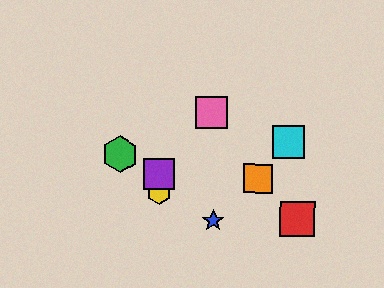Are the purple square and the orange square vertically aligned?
No, the purple square is at x≈159 and the orange square is at x≈258.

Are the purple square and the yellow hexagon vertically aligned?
Yes, both are at x≈159.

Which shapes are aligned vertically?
The yellow hexagon, the purple square are aligned vertically.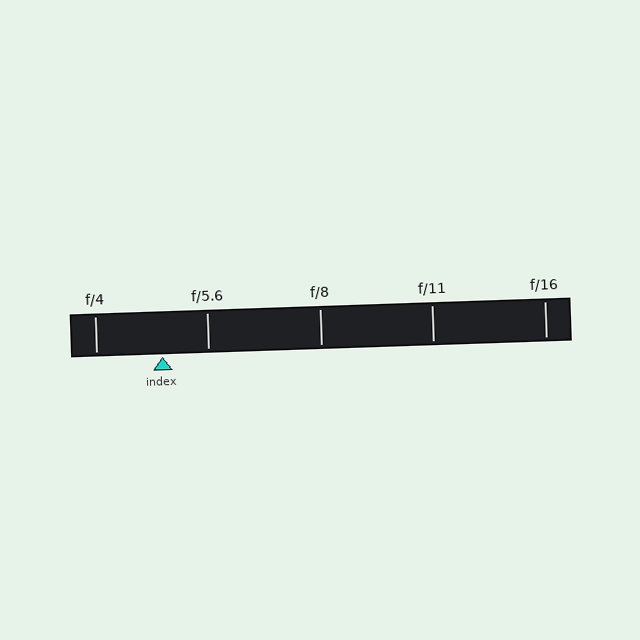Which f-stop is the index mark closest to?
The index mark is closest to f/5.6.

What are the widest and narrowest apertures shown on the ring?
The widest aperture shown is f/4 and the narrowest is f/16.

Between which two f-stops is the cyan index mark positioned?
The index mark is between f/4 and f/5.6.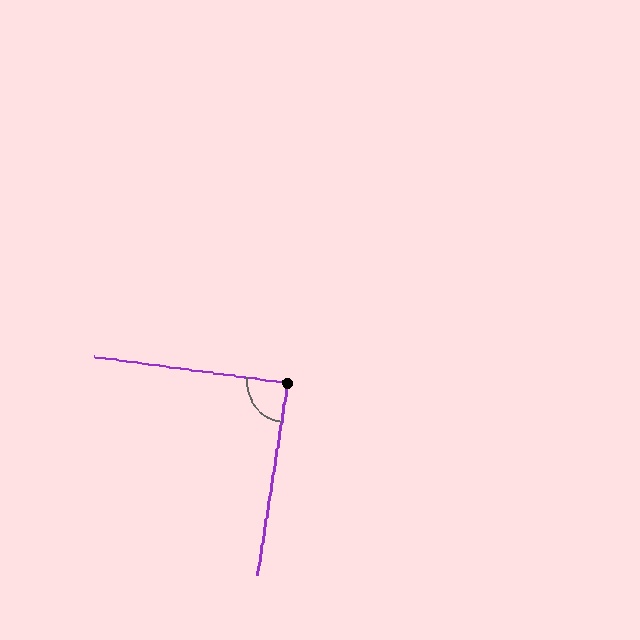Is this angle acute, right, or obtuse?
It is approximately a right angle.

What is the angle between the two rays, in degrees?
Approximately 89 degrees.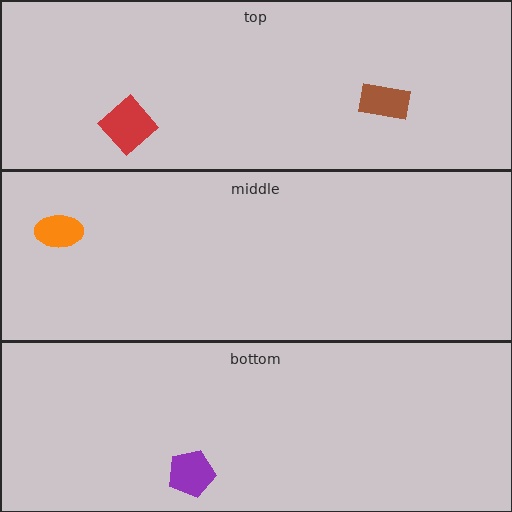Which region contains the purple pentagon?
The bottom region.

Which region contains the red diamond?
The top region.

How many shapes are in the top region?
2.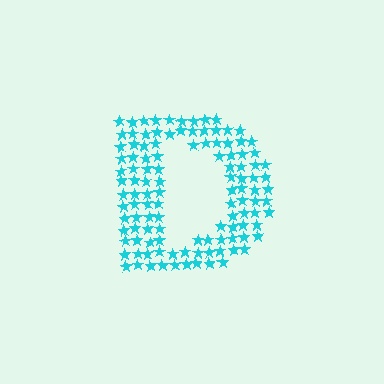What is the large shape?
The large shape is the letter D.